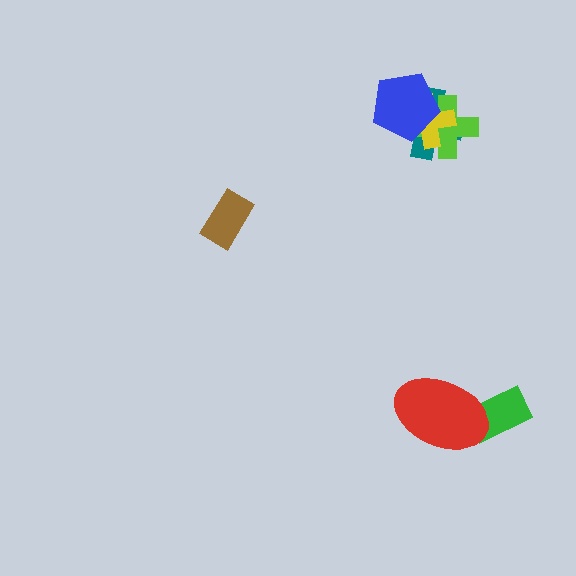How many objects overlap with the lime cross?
3 objects overlap with the lime cross.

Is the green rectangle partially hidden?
Yes, it is partially covered by another shape.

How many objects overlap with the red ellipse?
1 object overlaps with the red ellipse.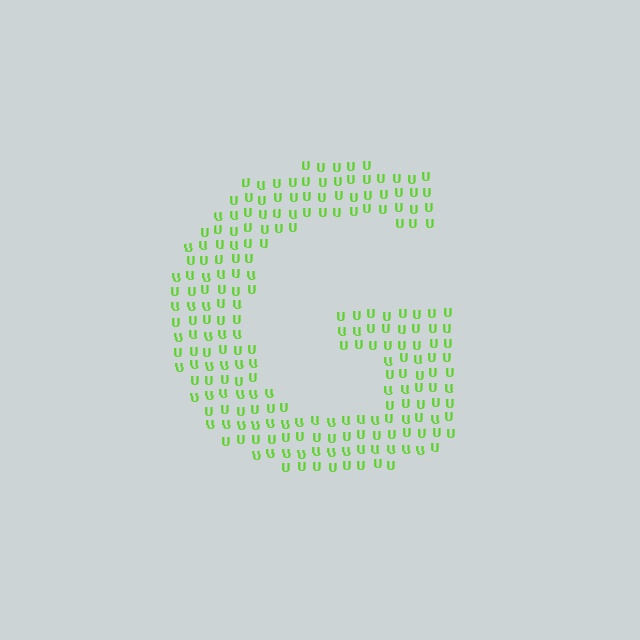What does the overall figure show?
The overall figure shows the letter G.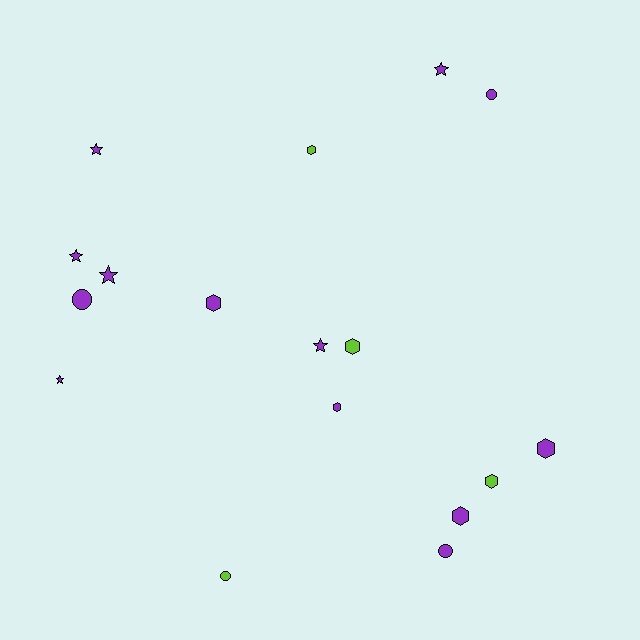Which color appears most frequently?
Purple, with 13 objects.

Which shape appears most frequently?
Hexagon, with 7 objects.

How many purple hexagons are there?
There are 4 purple hexagons.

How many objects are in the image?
There are 17 objects.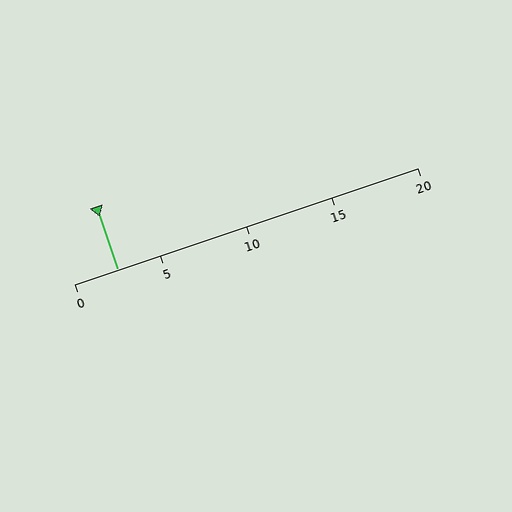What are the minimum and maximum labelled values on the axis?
The axis runs from 0 to 20.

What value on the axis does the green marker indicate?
The marker indicates approximately 2.5.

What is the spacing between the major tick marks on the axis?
The major ticks are spaced 5 apart.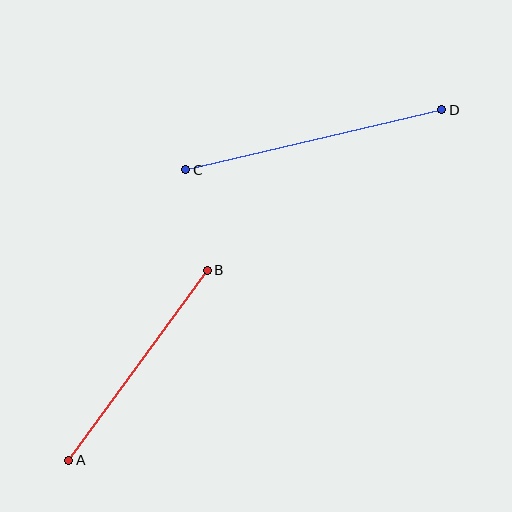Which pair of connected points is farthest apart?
Points C and D are farthest apart.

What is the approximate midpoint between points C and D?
The midpoint is at approximately (314, 140) pixels.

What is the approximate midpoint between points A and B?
The midpoint is at approximately (138, 365) pixels.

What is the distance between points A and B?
The distance is approximately 235 pixels.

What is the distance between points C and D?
The distance is approximately 263 pixels.